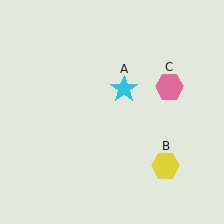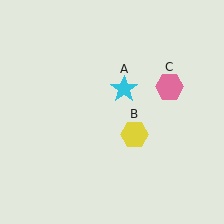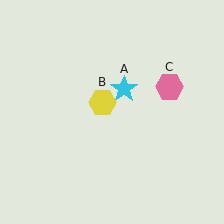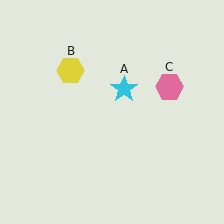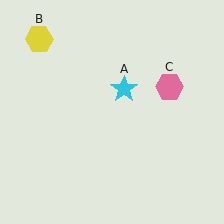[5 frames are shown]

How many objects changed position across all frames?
1 object changed position: yellow hexagon (object B).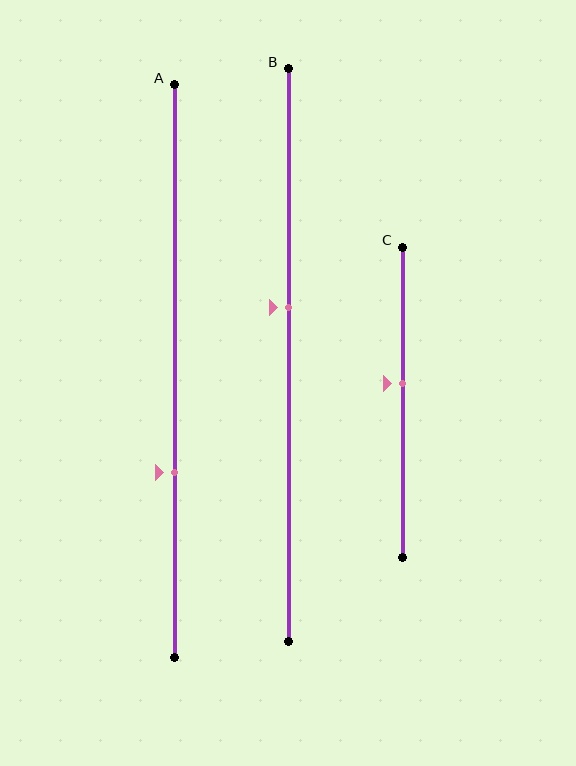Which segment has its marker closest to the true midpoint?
Segment C has its marker closest to the true midpoint.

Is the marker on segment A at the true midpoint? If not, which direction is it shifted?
No, the marker on segment A is shifted downward by about 18% of the segment length.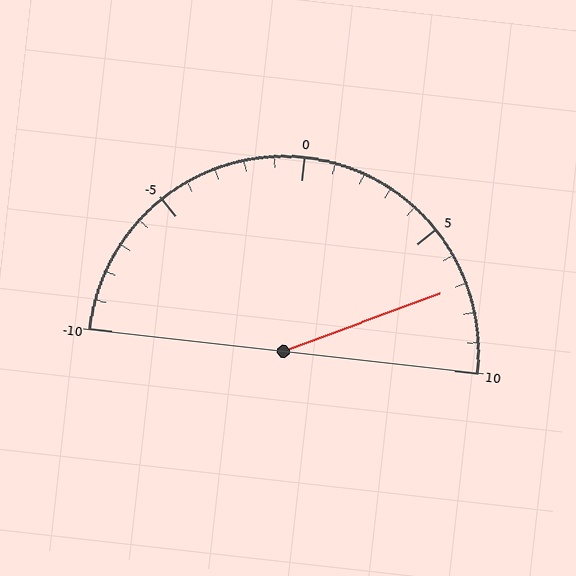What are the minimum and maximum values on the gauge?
The gauge ranges from -10 to 10.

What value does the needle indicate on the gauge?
The needle indicates approximately 7.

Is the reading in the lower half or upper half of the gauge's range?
The reading is in the upper half of the range (-10 to 10).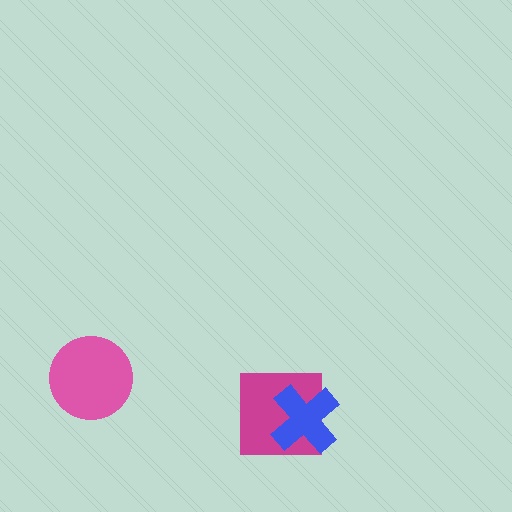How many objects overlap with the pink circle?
0 objects overlap with the pink circle.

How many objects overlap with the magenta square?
1 object overlaps with the magenta square.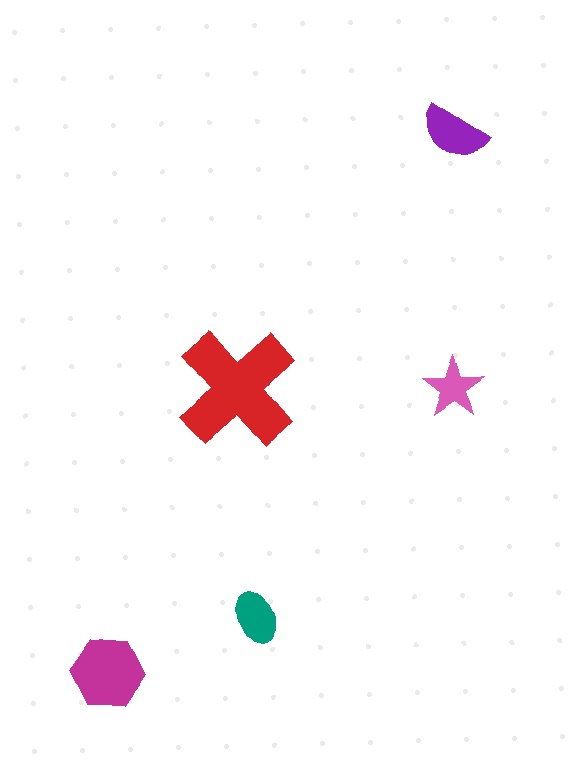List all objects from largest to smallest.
The red cross, the magenta hexagon, the purple semicircle, the teal ellipse, the pink star.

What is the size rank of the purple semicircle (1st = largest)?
3rd.